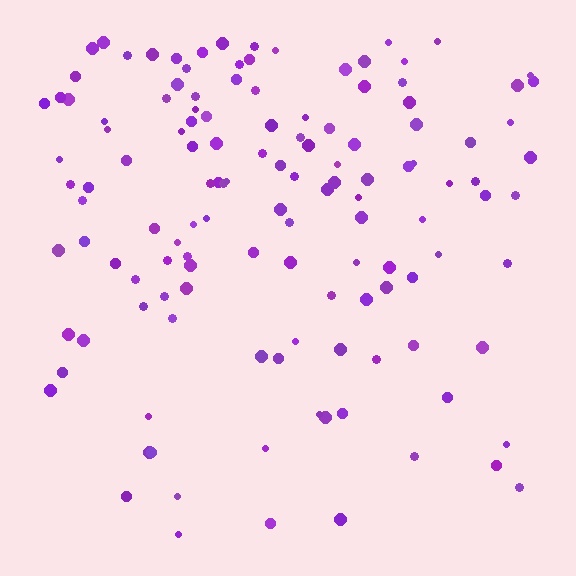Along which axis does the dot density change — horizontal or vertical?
Vertical.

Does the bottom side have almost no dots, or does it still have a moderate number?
Still a moderate number, just noticeably fewer than the top.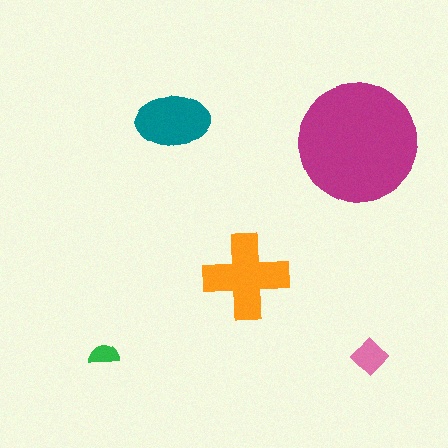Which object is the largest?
The magenta circle.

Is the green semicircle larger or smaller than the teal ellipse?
Smaller.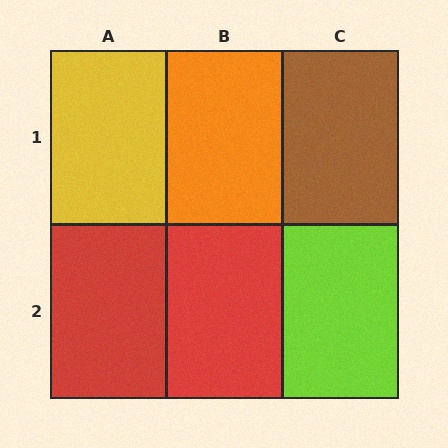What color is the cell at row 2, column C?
Lime.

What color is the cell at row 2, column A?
Red.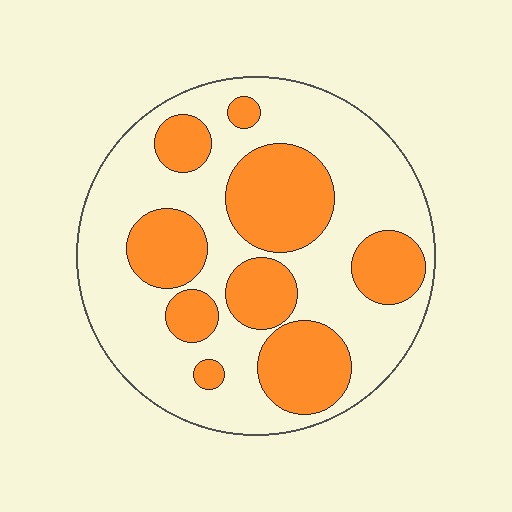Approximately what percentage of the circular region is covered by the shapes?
Approximately 35%.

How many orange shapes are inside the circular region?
9.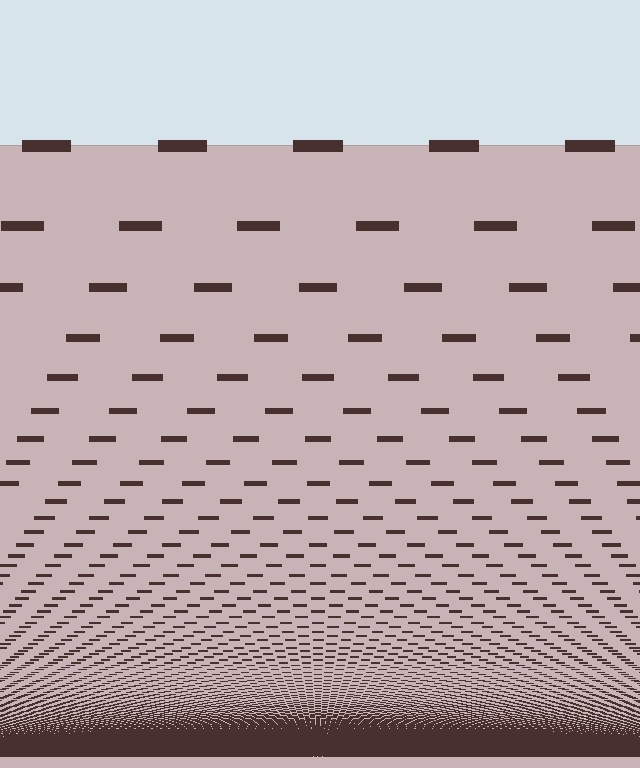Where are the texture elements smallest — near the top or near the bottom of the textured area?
Near the bottom.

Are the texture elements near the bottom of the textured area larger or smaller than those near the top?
Smaller. The gradient is inverted — elements near the bottom are smaller and denser.